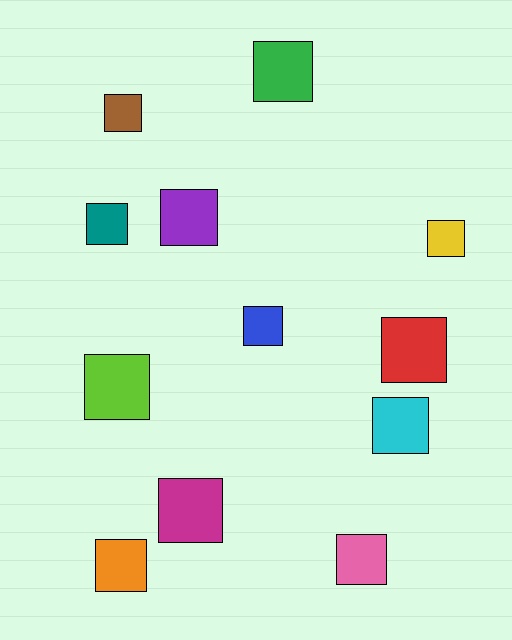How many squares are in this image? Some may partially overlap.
There are 12 squares.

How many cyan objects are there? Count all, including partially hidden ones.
There is 1 cyan object.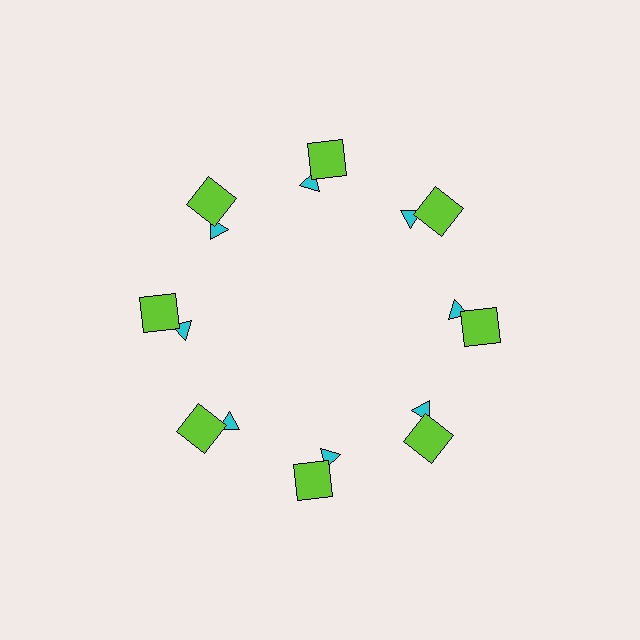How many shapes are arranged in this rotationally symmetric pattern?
There are 16 shapes, arranged in 8 groups of 2.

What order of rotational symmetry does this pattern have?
This pattern has 8-fold rotational symmetry.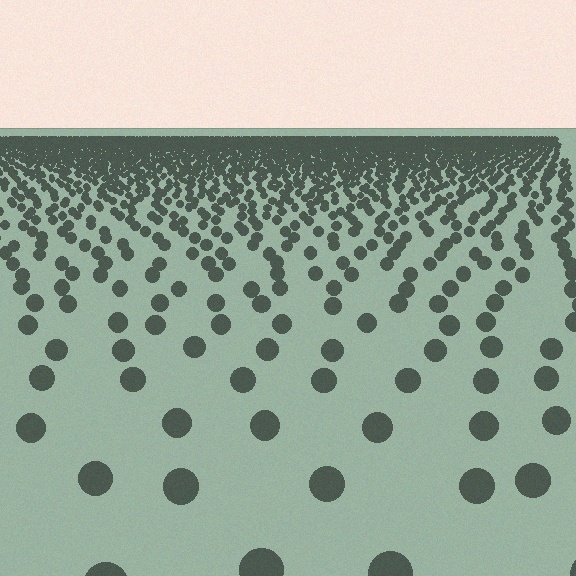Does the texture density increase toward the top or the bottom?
Density increases toward the top.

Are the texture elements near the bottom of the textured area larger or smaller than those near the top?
Larger. Near the bottom, elements are closer to the viewer and appear at a bigger on-screen size.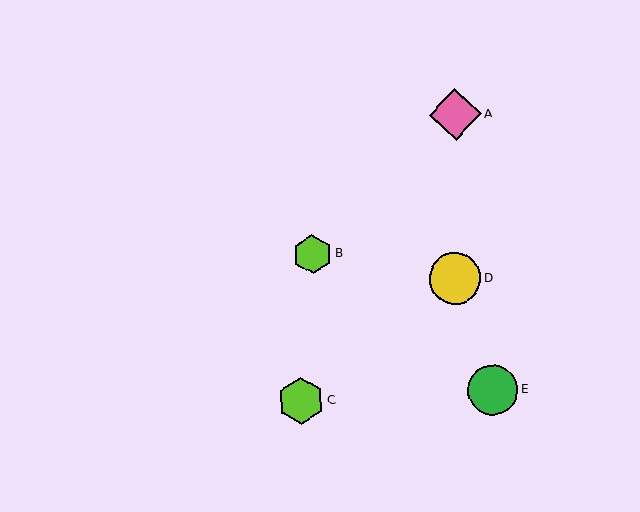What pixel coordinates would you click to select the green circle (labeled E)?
Click at (493, 390) to select the green circle E.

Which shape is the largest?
The pink diamond (labeled A) is the largest.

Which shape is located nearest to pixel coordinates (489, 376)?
The green circle (labeled E) at (493, 390) is nearest to that location.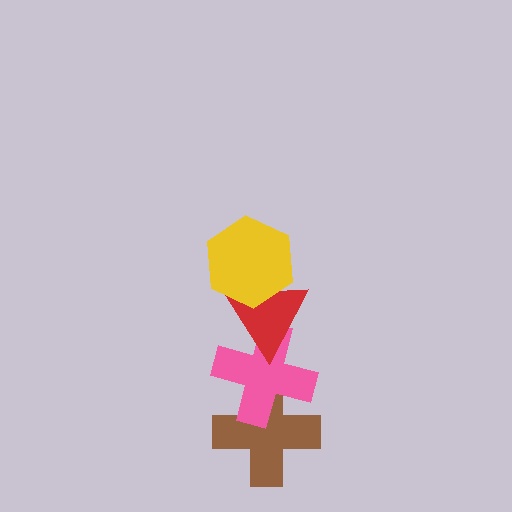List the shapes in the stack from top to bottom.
From top to bottom: the yellow hexagon, the red triangle, the pink cross, the brown cross.